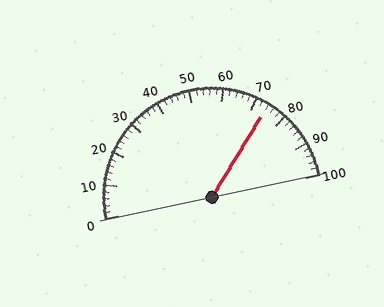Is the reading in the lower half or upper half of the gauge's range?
The reading is in the upper half of the range (0 to 100).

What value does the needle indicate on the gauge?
The needle indicates approximately 74.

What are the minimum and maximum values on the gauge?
The gauge ranges from 0 to 100.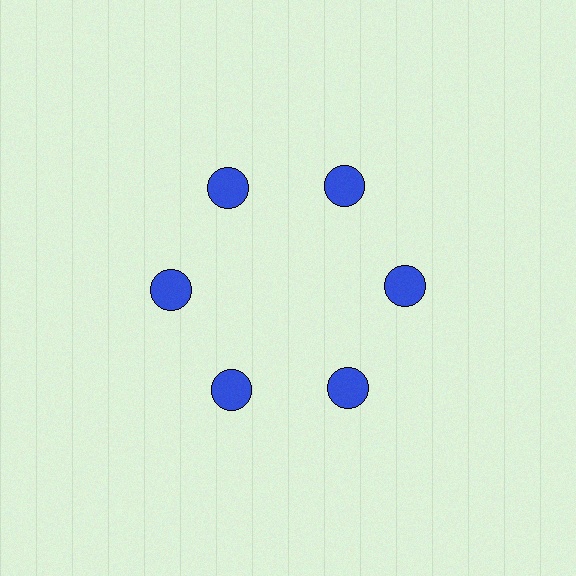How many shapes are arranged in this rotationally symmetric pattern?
There are 6 shapes, arranged in 6 groups of 1.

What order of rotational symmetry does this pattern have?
This pattern has 6-fold rotational symmetry.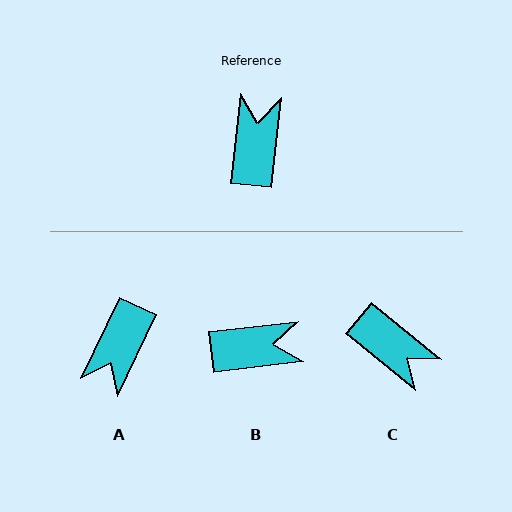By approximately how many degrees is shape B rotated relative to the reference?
Approximately 77 degrees clockwise.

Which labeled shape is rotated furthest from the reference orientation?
A, about 161 degrees away.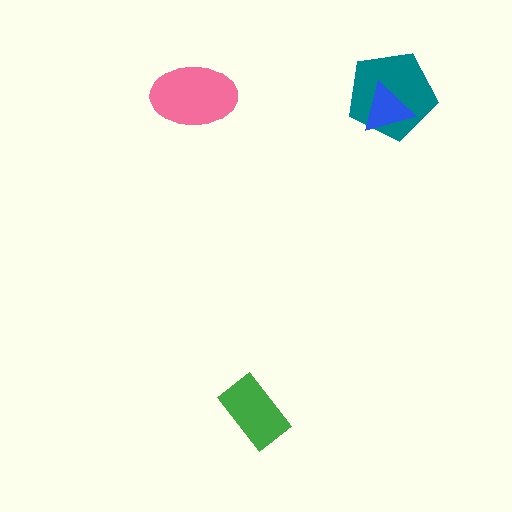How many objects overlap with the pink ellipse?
0 objects overlap with the pink ellipse.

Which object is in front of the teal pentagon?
The blue triangle is in front of the teal pentagon.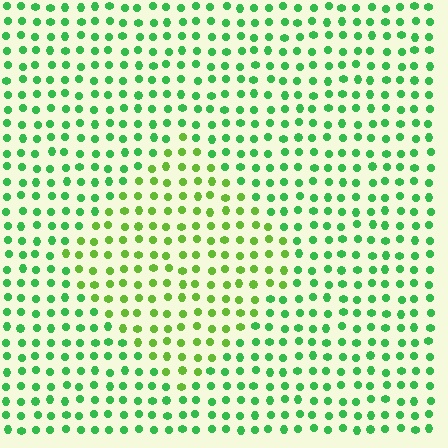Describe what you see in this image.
The image is filled with small green elements in a uniform arrangement. A diamond-shaped region is visible where the elements are tinted to a slightly different hue, forming a subtle color boundary.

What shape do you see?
I see a diamond.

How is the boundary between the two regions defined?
The boundary is defined purely by a slight shift in hue (about 32 degrees). Spacing, size, and orientation are identical on both sides.